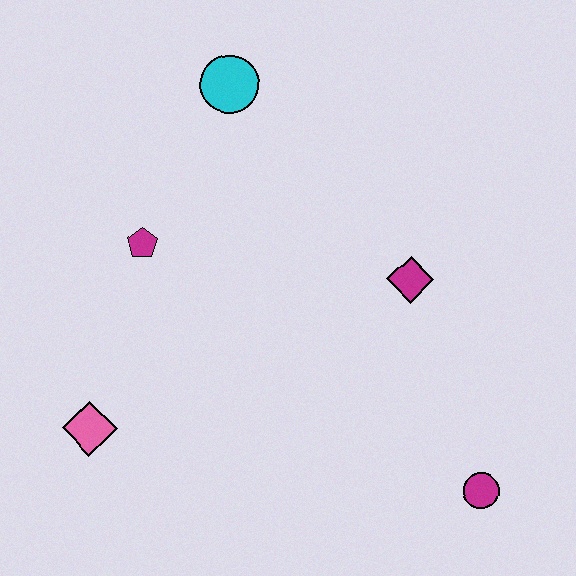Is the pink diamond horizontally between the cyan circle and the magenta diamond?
No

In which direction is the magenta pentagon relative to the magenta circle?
The magenta pentagon is to the left of the magenta circle.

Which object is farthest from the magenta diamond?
The pink diamond is farthest from the magenta diamond.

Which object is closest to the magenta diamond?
The magenta circle is closest to the magenta diamond.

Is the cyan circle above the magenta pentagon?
Yes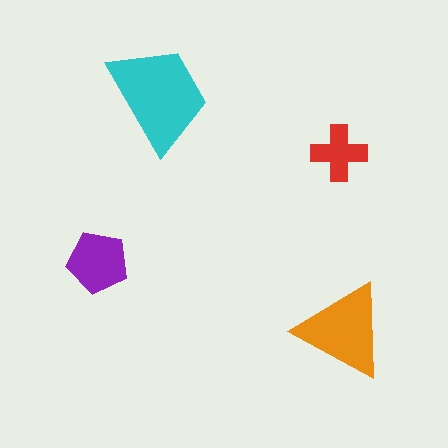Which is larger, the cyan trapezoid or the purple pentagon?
The cyan trapezoid.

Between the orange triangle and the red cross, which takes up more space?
The orange triangle.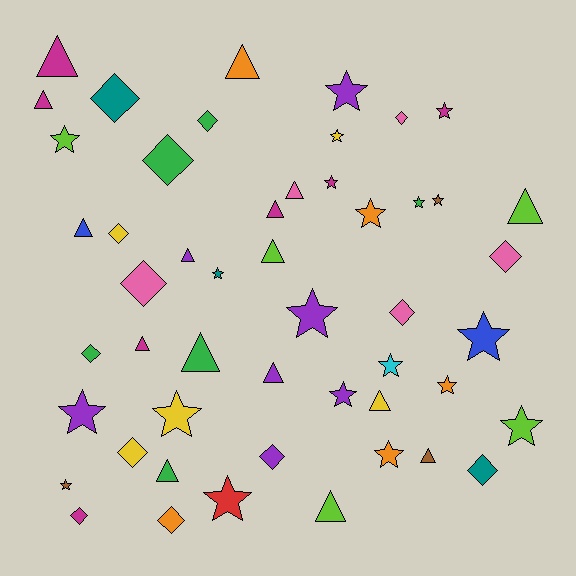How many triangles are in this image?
There are 16 triangles.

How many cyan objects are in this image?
There is 1 cyan object.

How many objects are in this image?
There are 50 objects.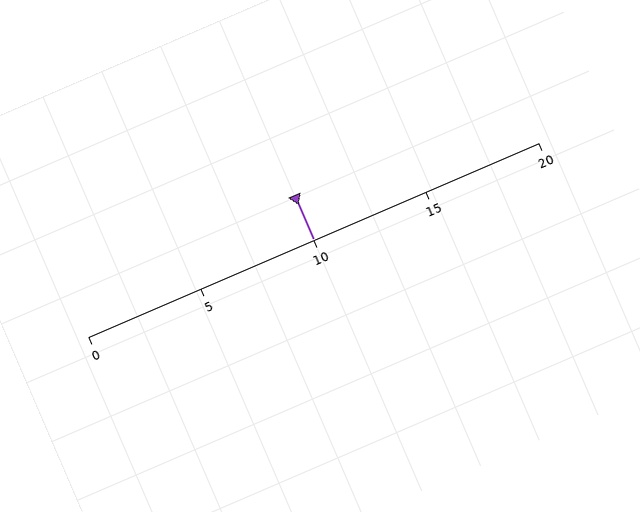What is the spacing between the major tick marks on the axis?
The major ticks are spaced 5 apart.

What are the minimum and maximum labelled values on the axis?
The axis runs from 0 to 20.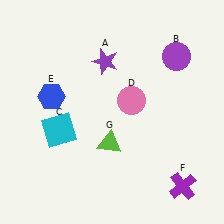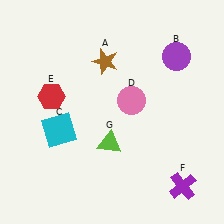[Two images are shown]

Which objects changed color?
A changed from purple to brown. E changed from blue to red.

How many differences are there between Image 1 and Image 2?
There are 2 differences between the two images.